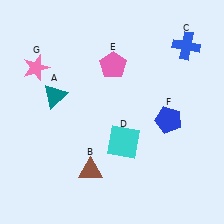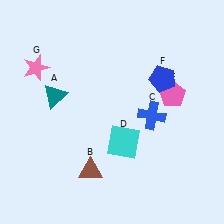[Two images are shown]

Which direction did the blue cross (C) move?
The blue cross (C) moved down.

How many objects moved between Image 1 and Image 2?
3 objects moved between the two images.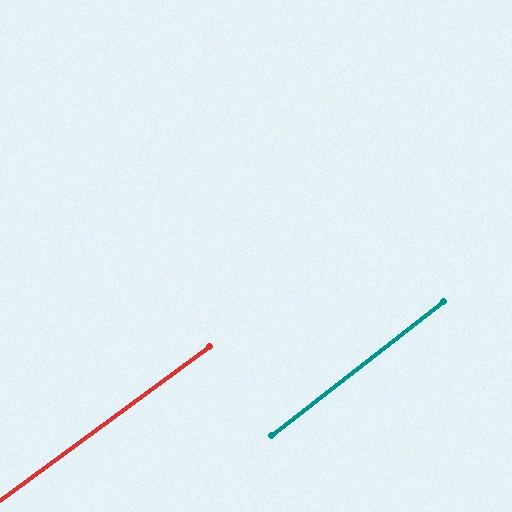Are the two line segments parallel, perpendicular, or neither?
Parallel — their directions differ by only 1.8°.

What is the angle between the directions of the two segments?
Approximately 2 degrees.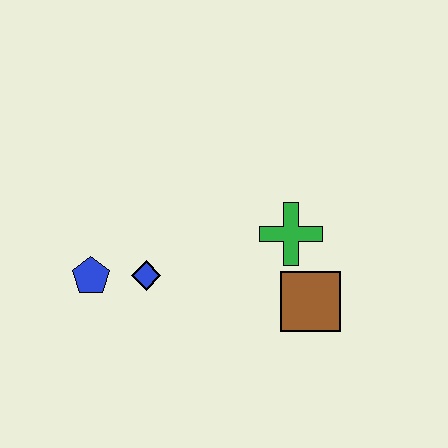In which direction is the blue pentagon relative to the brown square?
The blue pentagon is to the left of the brown square.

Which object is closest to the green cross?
The brown square is closest to the green cross.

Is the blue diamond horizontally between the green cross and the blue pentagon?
Yes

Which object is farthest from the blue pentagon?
The brown square is farthest from the blue pentagon.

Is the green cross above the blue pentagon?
Yes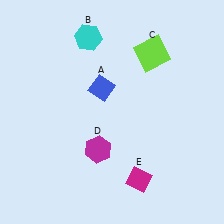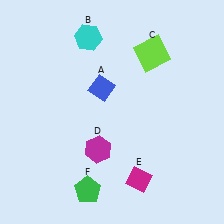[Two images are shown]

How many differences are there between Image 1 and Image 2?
There is 1 difference between the two images.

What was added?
A green pentagon (F) was added in Image 2.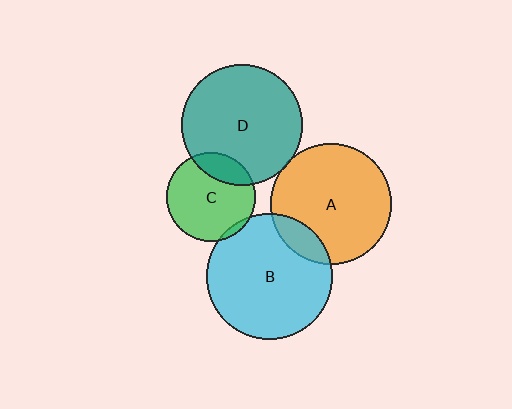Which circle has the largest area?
Circle B (cyan).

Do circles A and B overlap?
Yes.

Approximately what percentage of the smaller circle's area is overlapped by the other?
Approximately 15%.